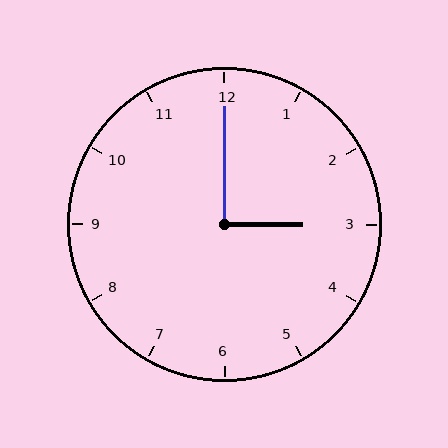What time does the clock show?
3:00.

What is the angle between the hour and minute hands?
Approximately 90 degrees.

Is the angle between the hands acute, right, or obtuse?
It is right.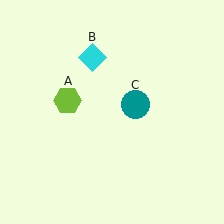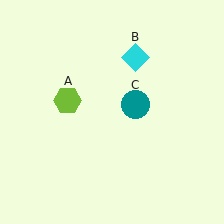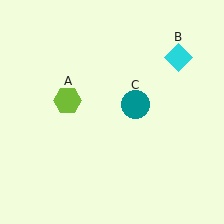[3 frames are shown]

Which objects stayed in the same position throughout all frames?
Lime hexagon (object A) and teal circle (object C) remained stationary.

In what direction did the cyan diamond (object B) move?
The cyan diamond (object B) moved right.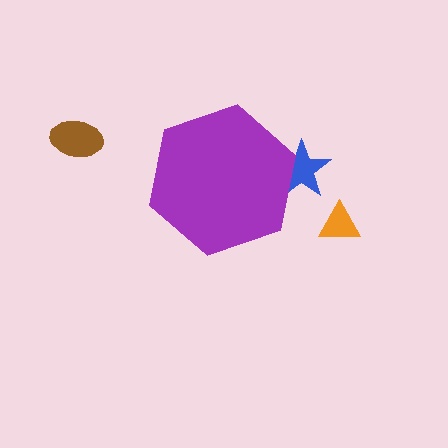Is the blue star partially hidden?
Yes, the blue star is partially hidden behind the purple hexagon.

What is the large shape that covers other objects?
A purple hexagon.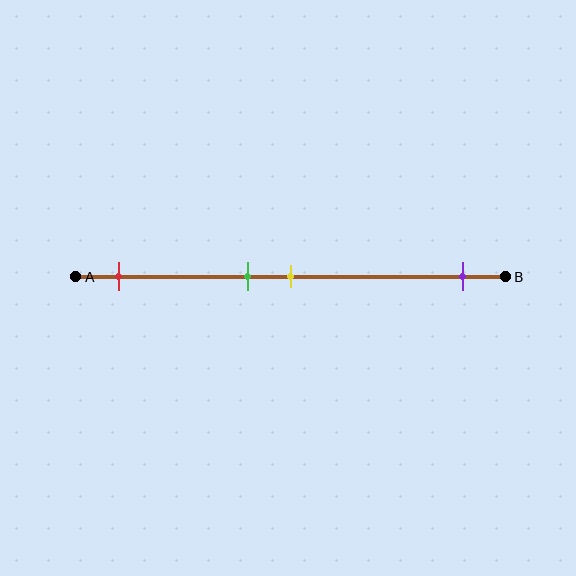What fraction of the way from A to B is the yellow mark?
The yellow mark is approximately 50% (0.5) of the way from A to B.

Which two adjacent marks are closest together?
The green and yellow marks are the closest adjacent pair.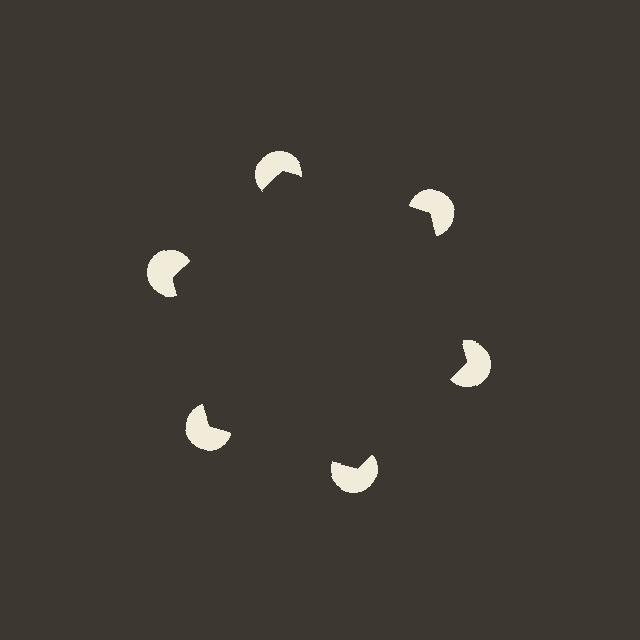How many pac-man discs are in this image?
There are 6 — one at each vertex of the illusory hexagon.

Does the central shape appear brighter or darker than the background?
It typically appears slightly darker than the background, even though no actual brightness change is drawn.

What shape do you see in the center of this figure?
An illusory hexagon — its edges are inferred from the aligned wedge cuts in the pac-man discs, not physically drawn.